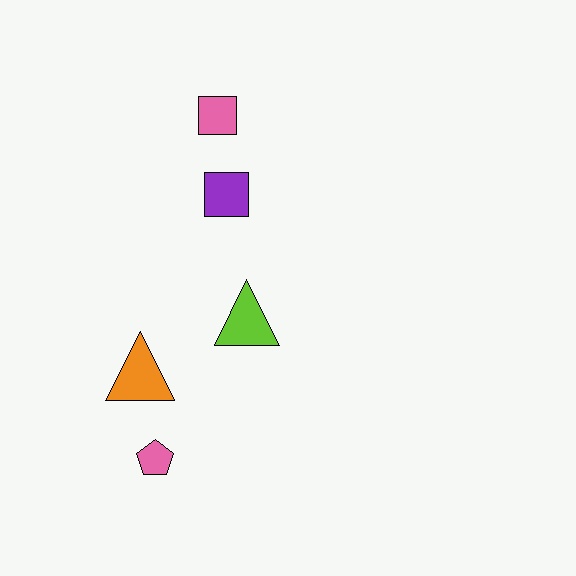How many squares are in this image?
There are 2 squares.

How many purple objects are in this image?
There is 1 purple object.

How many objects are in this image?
There are 5 objects.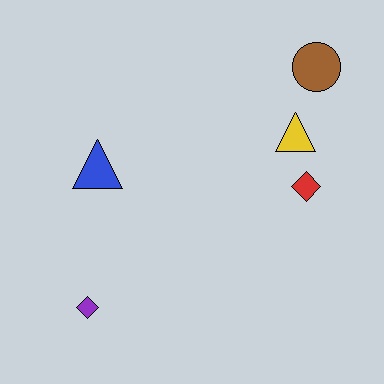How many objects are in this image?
There are 5 objects.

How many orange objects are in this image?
There are no orange objects.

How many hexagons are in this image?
There are no hexagons.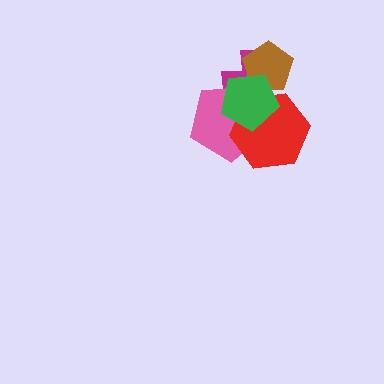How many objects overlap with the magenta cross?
4 objects overlap with the magenta cross.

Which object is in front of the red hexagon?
The green pentagon is in front of the red hexagon.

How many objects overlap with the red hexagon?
3 objects overlap with the red hexagon.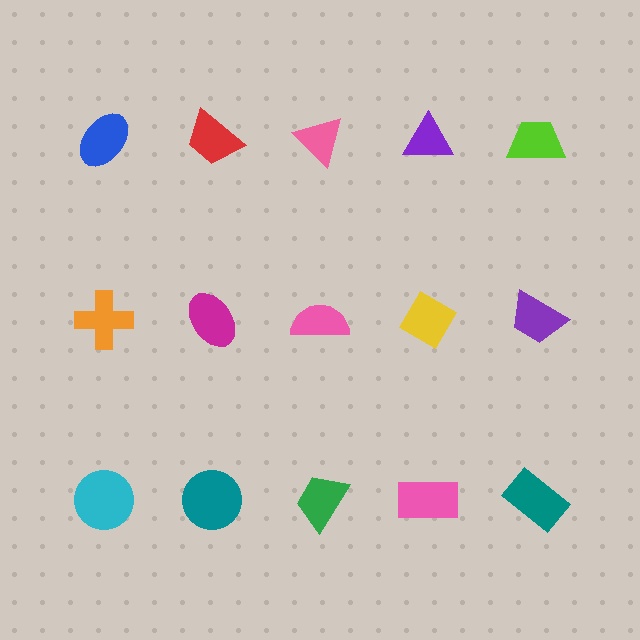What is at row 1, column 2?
A red trapezoid.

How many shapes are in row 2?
5 shapes.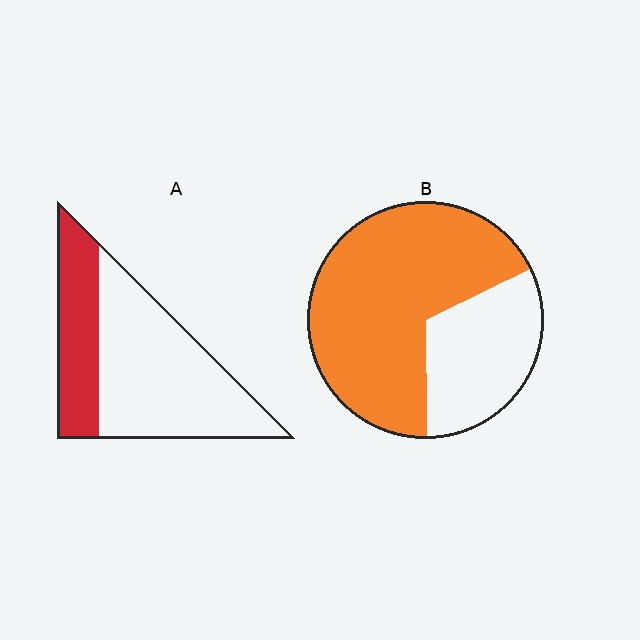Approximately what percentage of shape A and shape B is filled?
A is approximately 30% and B is approximately 70%.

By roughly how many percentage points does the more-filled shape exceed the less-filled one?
By roughly 35 percentage points (B over A).